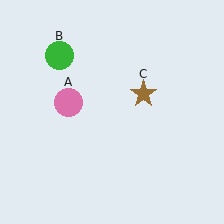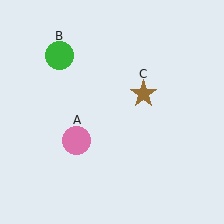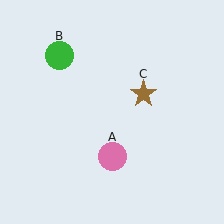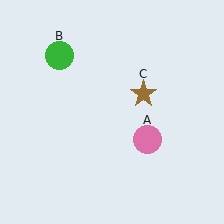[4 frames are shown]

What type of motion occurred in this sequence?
The pink circle (object A) rotated counterclockwise around the center of the scene.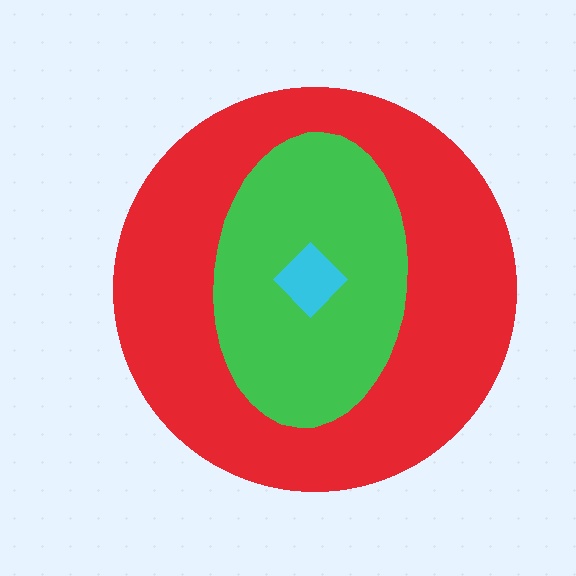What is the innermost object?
The cyan diamond.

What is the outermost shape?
The red circle.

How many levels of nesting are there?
3.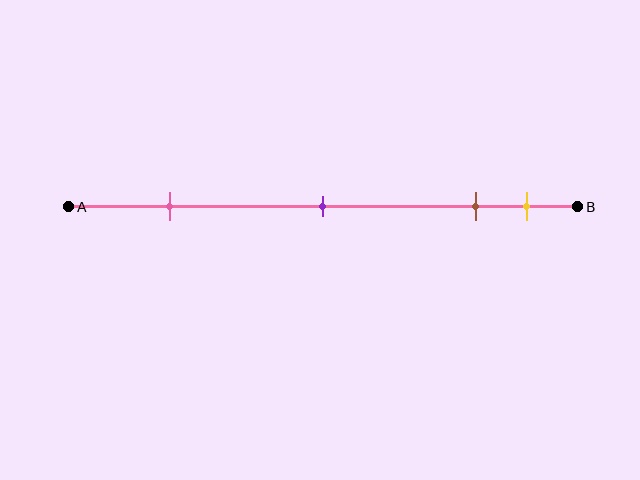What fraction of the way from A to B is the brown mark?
The brown mark is approximately 80% (0.8) of the way from A to B.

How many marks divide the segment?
There are 4 marks dividing the segment.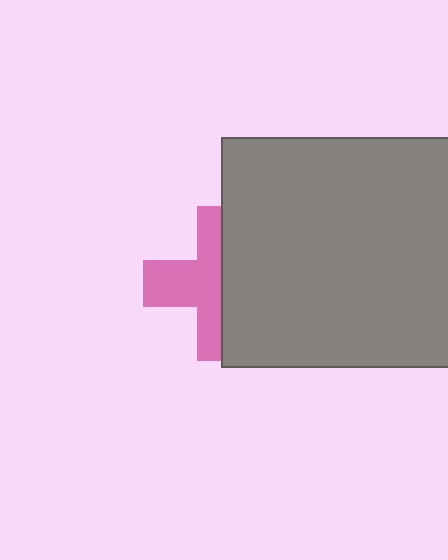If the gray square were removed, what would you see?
You would see the complete pink cross.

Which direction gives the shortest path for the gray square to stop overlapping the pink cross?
Moving right gives the shortest separation.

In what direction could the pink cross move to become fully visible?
The pink cross could move left. That would shift it out from behind the gray square entirely.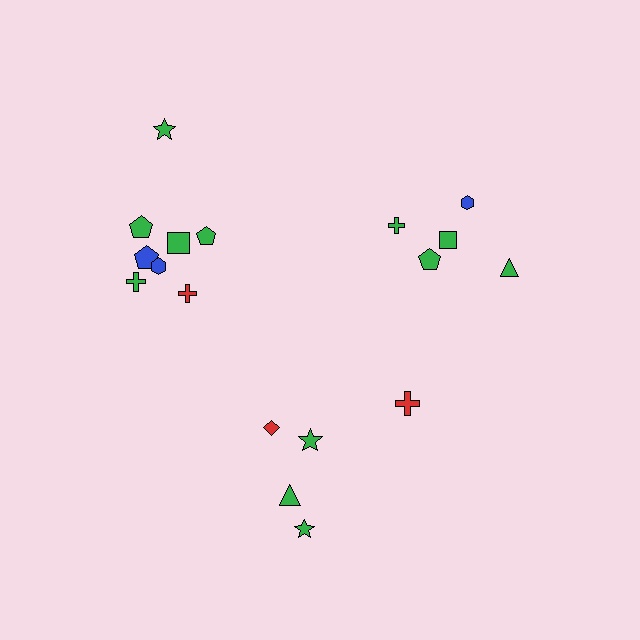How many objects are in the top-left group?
There are 8 objects.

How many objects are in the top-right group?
There are 5 objects.